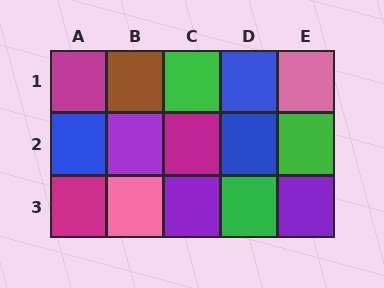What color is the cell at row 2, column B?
Purple.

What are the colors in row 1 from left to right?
Magenta, brown, green, blue, pink.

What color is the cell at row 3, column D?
Green.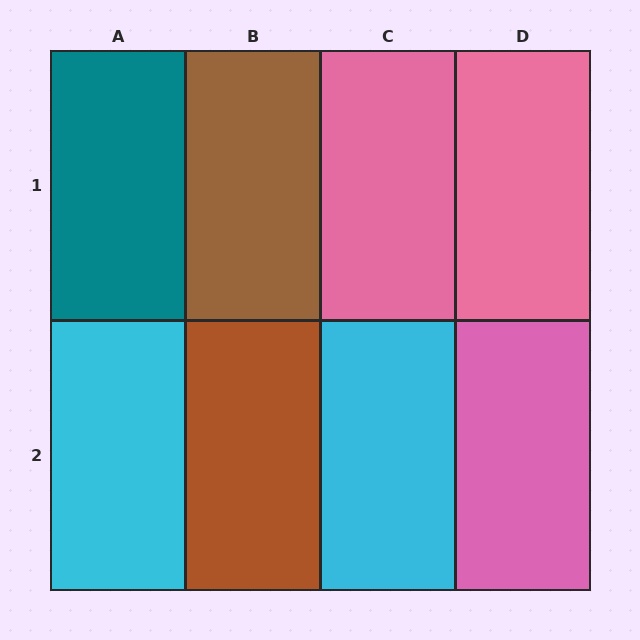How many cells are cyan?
2 cells are cyan.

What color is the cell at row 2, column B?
Brown.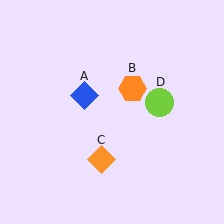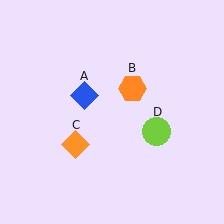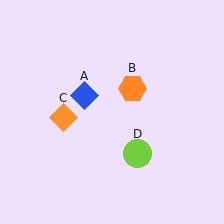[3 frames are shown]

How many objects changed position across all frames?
2 objects changed position: orange diamond (object C), lime circle (object D).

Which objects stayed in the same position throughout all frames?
Blue diamond (object A) and orange hexagon (object B) remained stationary.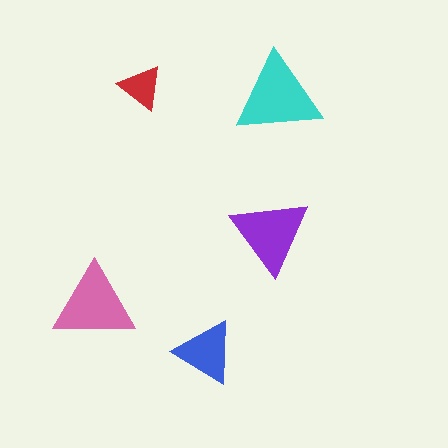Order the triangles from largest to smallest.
the cyan one, the pink one, the purple one, the blue one, the red one.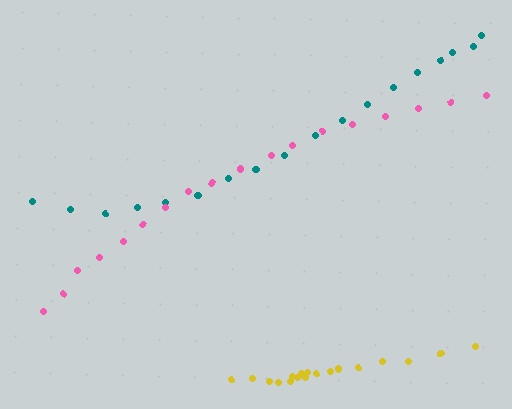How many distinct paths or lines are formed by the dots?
There are 3 distinct paths.